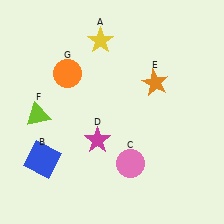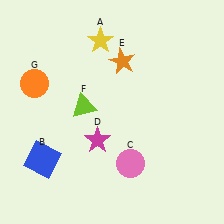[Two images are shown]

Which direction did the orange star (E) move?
The orange star (E) moved left.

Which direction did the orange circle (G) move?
The orange circle (G) moved left.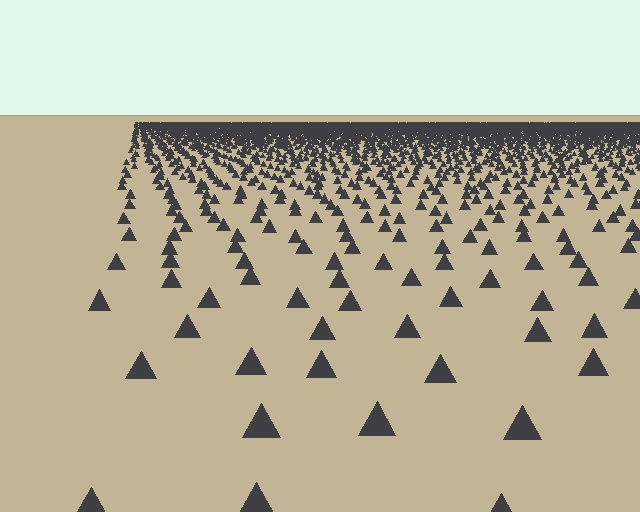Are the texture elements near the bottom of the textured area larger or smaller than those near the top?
Larger. Near the bottom, elements are closer to the viewer and appear at a bigger on-screen size.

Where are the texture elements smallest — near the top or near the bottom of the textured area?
Near the top.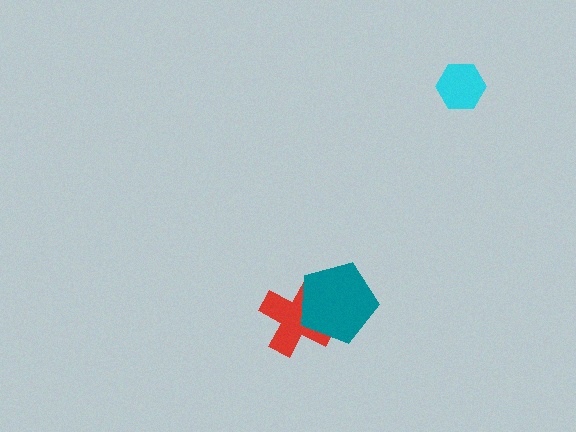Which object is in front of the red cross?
The teal pentagon is in front of the red cross.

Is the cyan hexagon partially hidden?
No, no other shape covers it.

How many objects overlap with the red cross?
1 object overlaps with the red cross.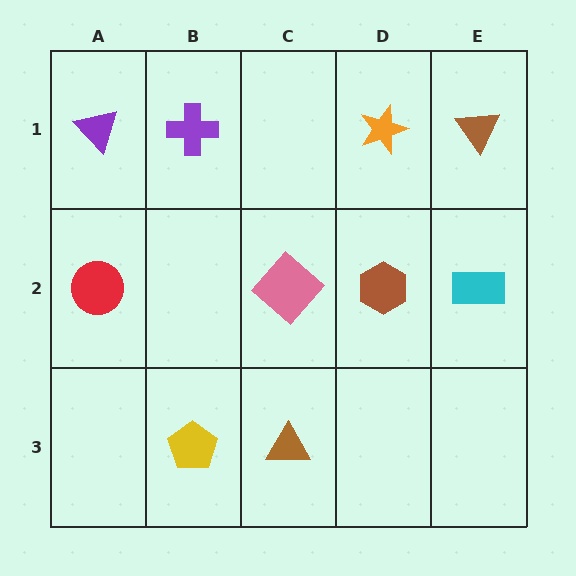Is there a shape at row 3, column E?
No, that cell is empty.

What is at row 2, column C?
A pink diamond.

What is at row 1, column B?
A purple cross.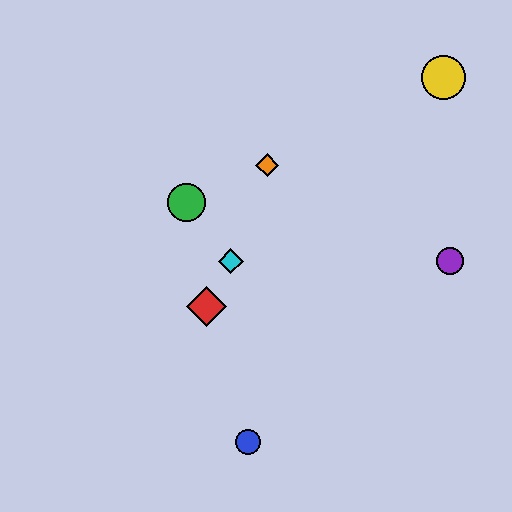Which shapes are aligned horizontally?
The purple circle, the cyan diamond are aligned horizontally.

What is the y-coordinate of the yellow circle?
The yellow circle is at y≈78.